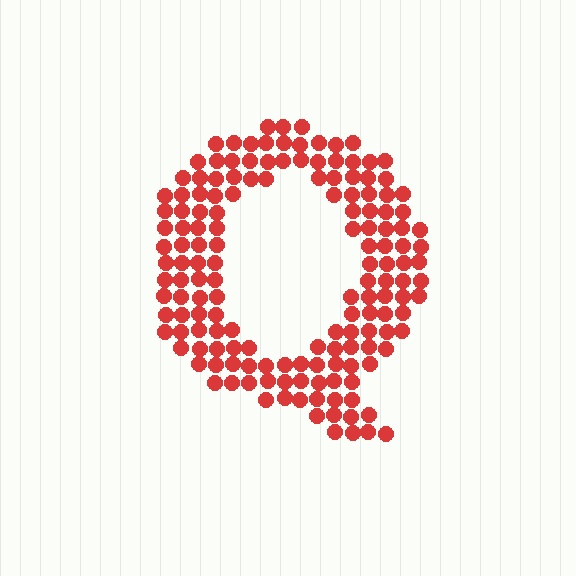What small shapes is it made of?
It is made of small circles.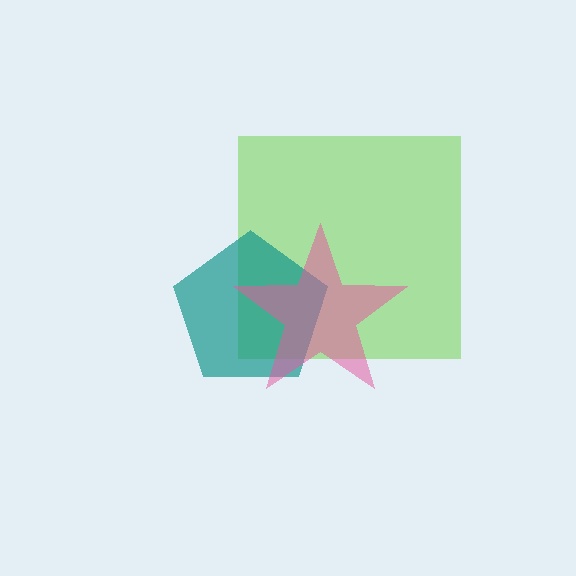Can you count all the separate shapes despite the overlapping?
Yes, there are 3 separate shapes.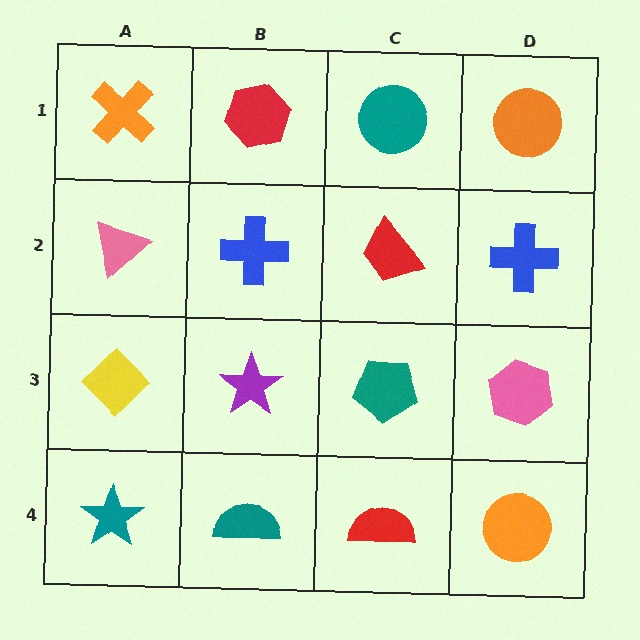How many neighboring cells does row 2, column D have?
3.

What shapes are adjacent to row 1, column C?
A red trapezoid (row 2, column C), a red hexagon (row 1, column B), an orange circle (row 1, column D).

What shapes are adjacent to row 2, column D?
An orange circle (row 1, column D), a pink hexagon (row 3, column D), a red trapezoid (row 2, column C).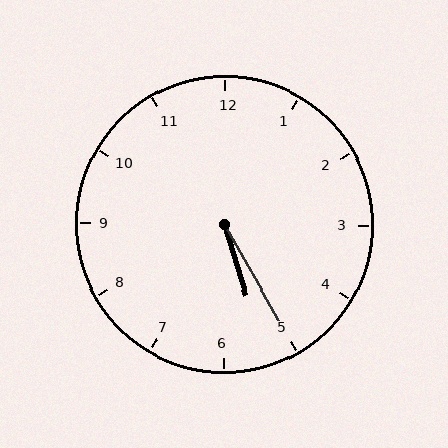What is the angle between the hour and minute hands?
Approximately 12 degrees.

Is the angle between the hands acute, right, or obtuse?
It is acute.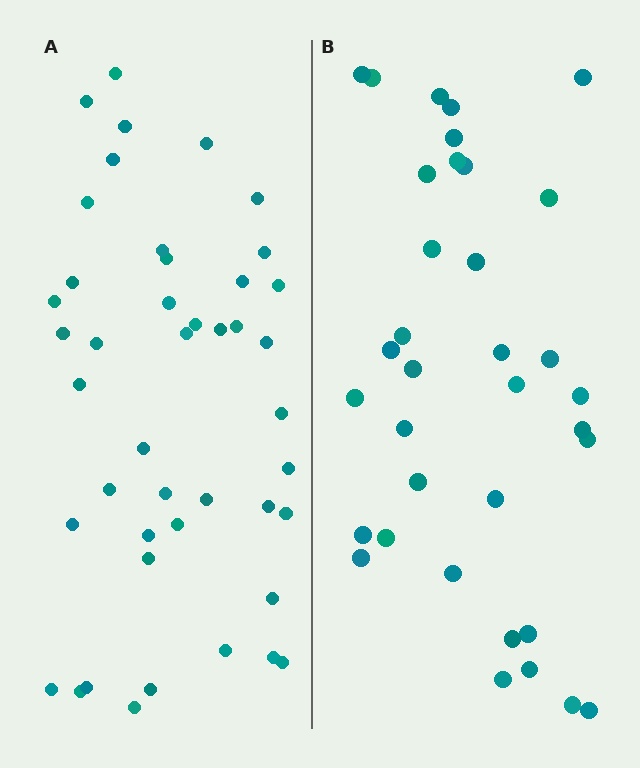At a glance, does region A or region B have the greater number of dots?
Region A (the left region) has more dots.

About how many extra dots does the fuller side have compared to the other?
Region A has roughly 8 or so more dots than region B.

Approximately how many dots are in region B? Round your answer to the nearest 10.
About 40 dots. (The exact count is 35, which rounds to 40.)